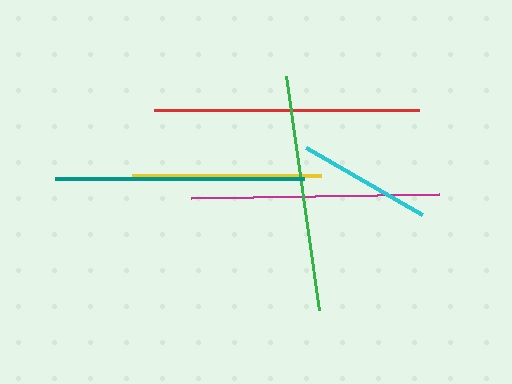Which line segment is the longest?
The red line is the longest at approximately 265 pixels.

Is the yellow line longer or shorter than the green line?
The green line is longer than the yellow line.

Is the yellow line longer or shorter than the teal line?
The teal line is longer than the yellow line.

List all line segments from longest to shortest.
From longest to shortest: red, teal, magenta, green, yellow, cyan.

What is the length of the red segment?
The red segment is approximately 265 pixels long.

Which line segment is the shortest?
The cyan line is the shortest at approximately 134 pixels.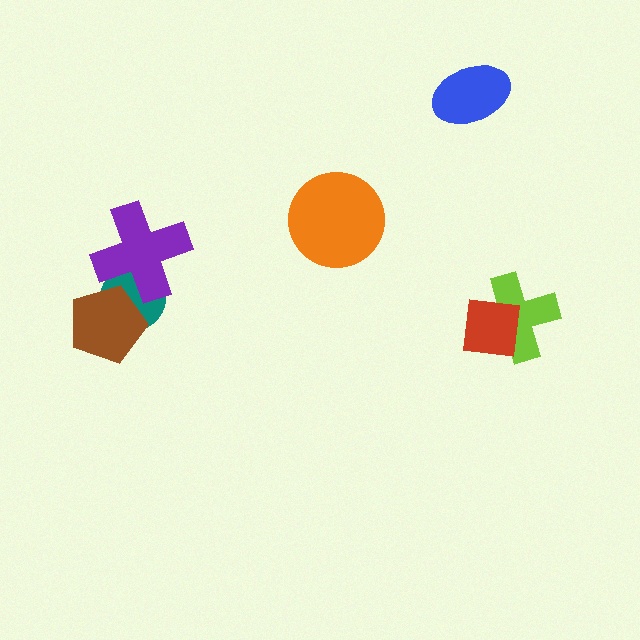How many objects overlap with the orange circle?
0 objects overlap with the orange circle.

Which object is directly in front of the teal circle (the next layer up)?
The brown pentagon is directly in front of the teal circle.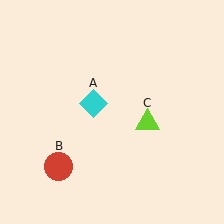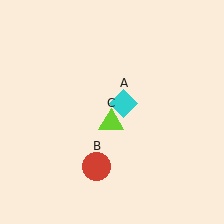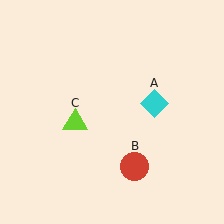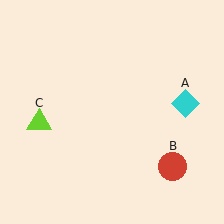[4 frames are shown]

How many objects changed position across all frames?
3 objects changed position: cyan diamond (object A), red circle (object B), lime triangle (object C).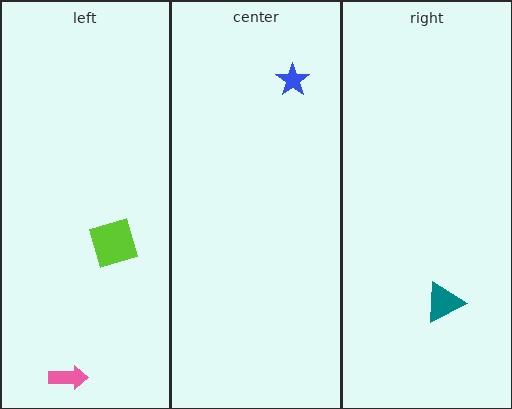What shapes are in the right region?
The teal triangle.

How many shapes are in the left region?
2.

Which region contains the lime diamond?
The left region.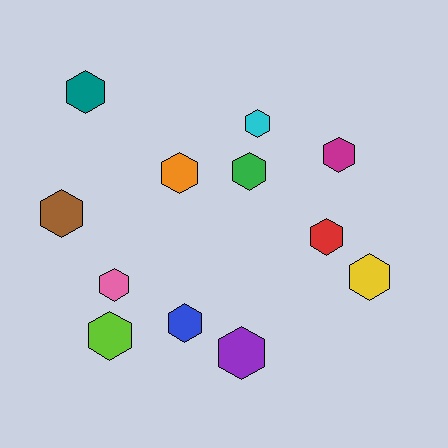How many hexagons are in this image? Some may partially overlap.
There are 12 hexagons.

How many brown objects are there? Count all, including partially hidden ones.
There is 1 brown object.